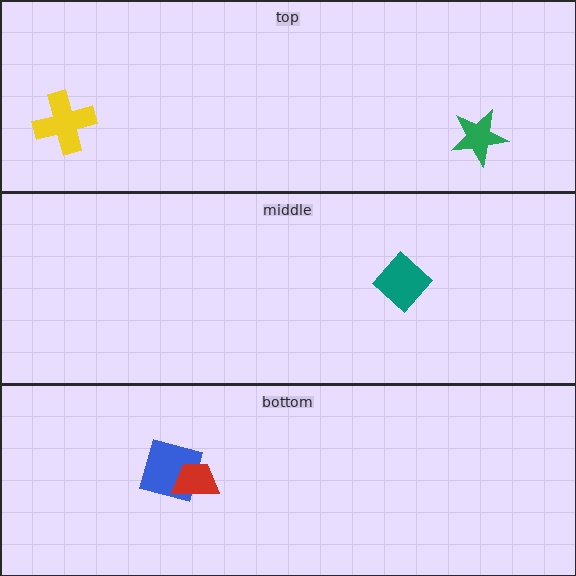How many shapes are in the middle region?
1.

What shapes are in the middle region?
The teal diamond.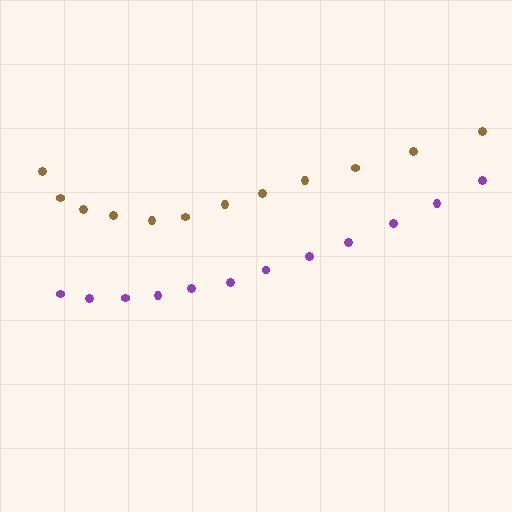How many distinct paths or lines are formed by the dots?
There are 2 distinct paths.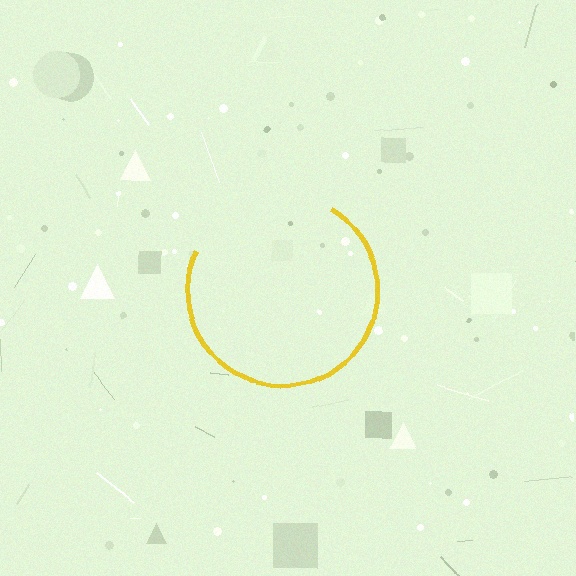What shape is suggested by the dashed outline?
The dashed outline suggests a circle.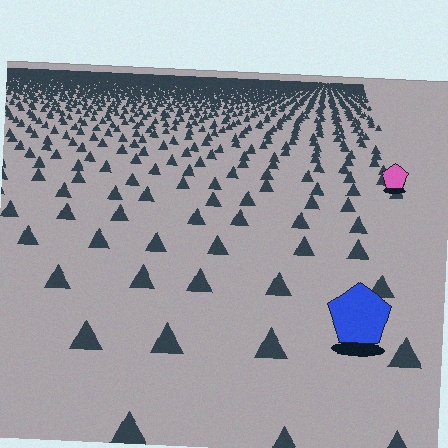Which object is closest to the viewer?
The blue pentagon is closest. The texture marks near it are larger and more spread out.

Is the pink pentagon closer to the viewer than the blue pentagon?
No. The blue pentagon is closer — you can tell from the texture gradient: the ground texture is coarser near it.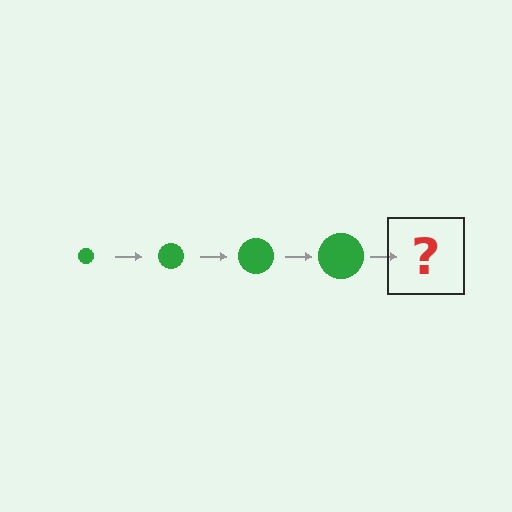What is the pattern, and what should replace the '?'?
The pattern is that the circle gets progressively larger each step. The '?' should be a green circle, larger than the previous one.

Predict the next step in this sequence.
The next step is a green circle, larger than the previous one.